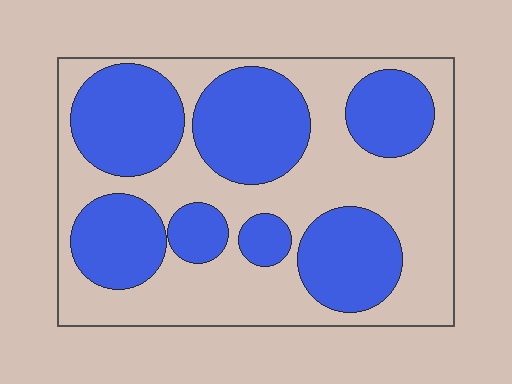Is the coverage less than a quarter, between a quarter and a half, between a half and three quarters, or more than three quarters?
Between a quarter and a half.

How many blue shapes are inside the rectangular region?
7.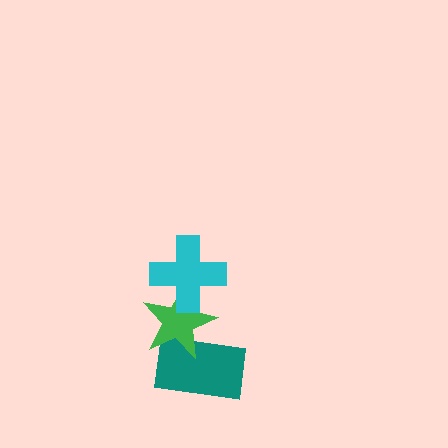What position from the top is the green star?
The green star is 2nd from the top.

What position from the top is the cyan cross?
The cyan cross is 1st from the top.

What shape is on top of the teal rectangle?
The green star is on top of the teal rectangle.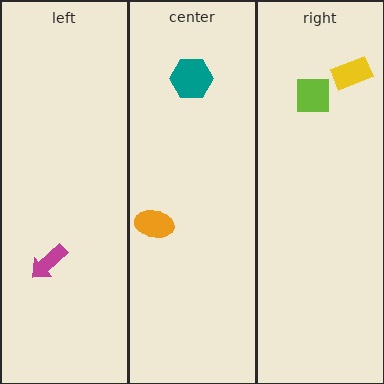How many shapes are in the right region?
2.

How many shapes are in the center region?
2.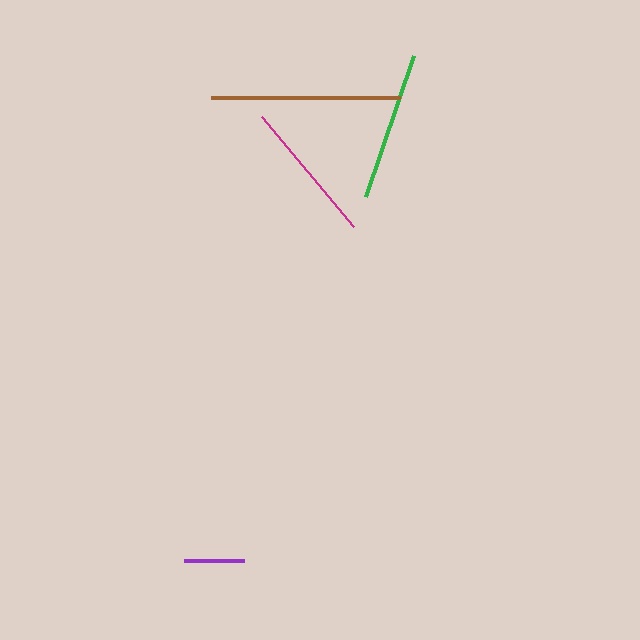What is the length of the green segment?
The green segment is approximately 149 pixels long.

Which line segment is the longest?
The brown line is the longest at approximately 189 pixels.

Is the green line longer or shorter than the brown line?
The brown line is longer than the green line.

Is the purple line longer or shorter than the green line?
The green line is longer than the purple line.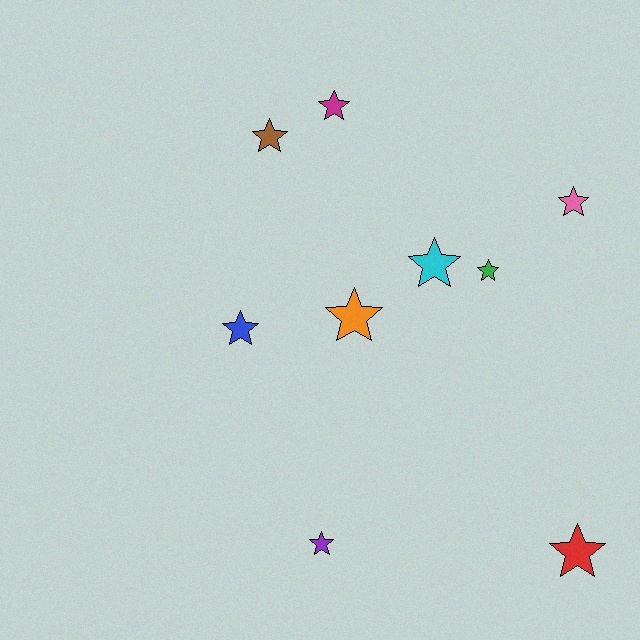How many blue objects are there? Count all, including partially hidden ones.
There is 1 blue object.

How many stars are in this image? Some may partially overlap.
There are 9 stars.